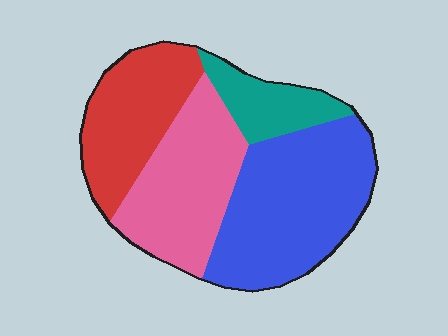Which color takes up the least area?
Teal, at roughly 10%.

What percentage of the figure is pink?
Pink covers 28% of the figure.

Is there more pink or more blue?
Blue.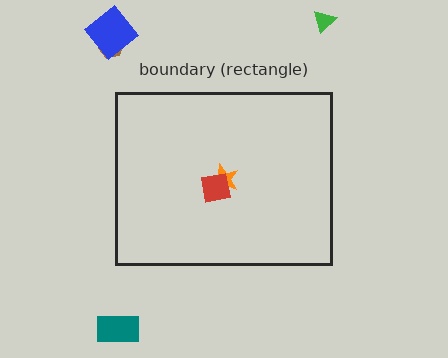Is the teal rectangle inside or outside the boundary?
Outside.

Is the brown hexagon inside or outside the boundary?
Outside.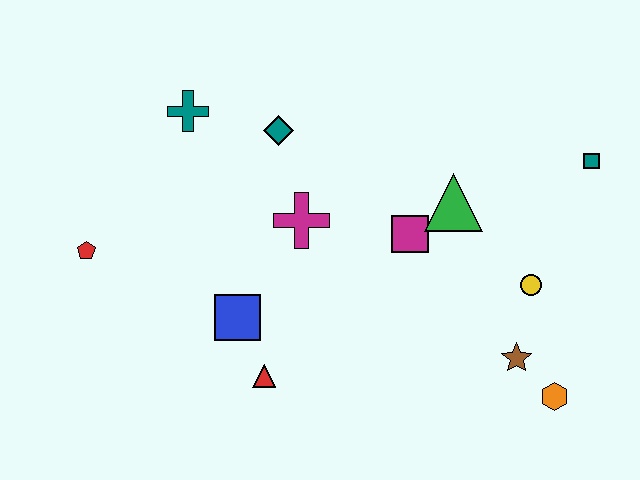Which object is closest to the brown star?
The orange hexagon is closest to the brown star.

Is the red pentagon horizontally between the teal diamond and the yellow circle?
No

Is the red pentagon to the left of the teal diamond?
Yes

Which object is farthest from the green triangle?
The red pentagon is farthest from the green triangle.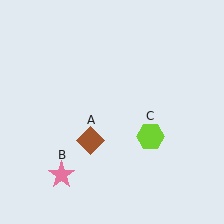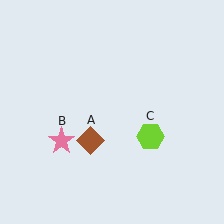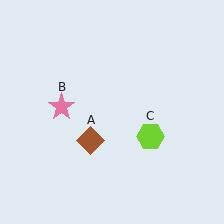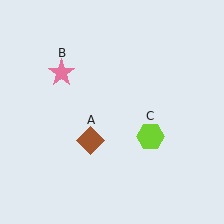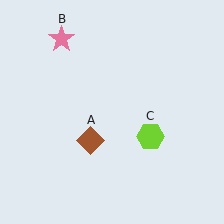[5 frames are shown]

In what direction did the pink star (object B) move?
The pink star (object B) moved up.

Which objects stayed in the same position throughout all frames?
Brown diamond (object A) and lime hexagon (object C) remained stationary.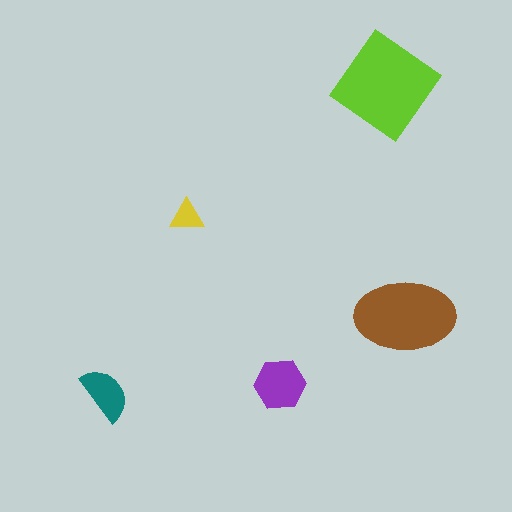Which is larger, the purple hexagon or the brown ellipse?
The brown ellipse.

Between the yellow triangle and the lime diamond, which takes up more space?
The lime diamond.